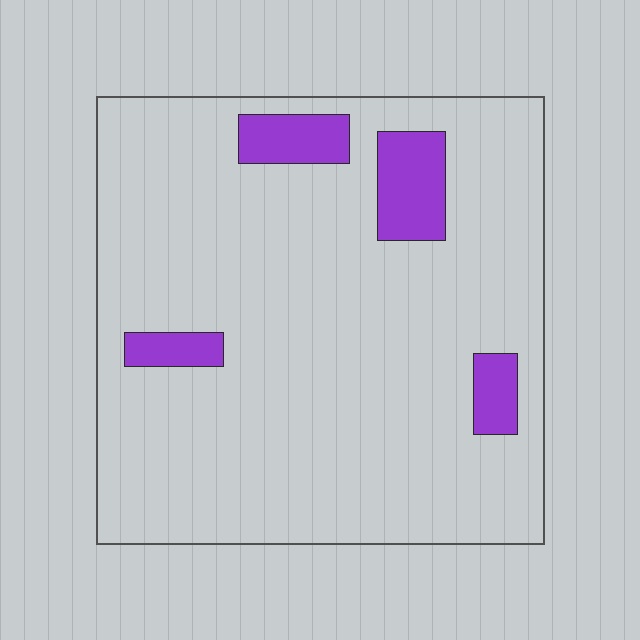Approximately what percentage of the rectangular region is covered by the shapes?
Approximately 10%.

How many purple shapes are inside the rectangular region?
4.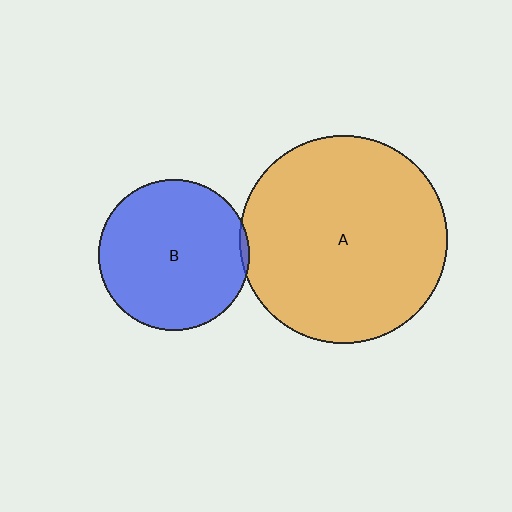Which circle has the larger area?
Circle A (orange).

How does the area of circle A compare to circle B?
Approximately 1.9 times.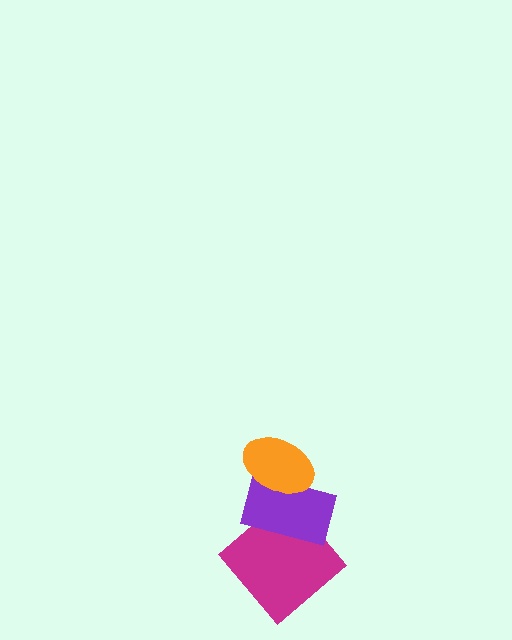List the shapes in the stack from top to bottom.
From top to bottom: the orange ellipse, the purple rectangle, the magenta diamond.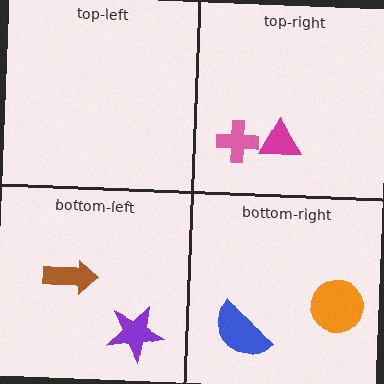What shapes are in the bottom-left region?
The purple star, the brown arrow.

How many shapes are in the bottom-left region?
2.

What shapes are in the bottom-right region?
The orange circle, the blue semicircle.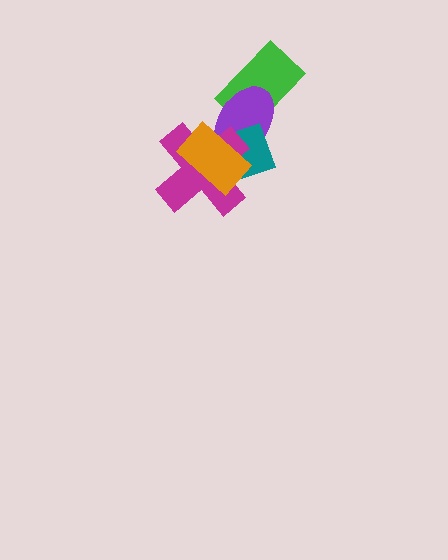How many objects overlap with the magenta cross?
3 objects overlap with the magenta cross.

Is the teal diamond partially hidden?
Yes, it is partially covered by another shape.